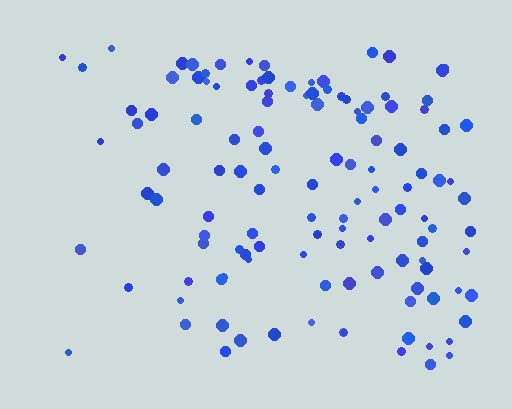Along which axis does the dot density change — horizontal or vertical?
Horizontal.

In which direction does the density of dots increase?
From left to right, with the right side densest.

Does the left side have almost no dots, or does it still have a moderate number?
Still a moderate number, just noticeably fewer than the right.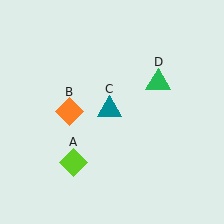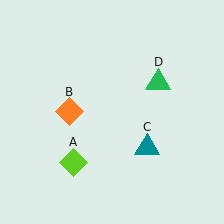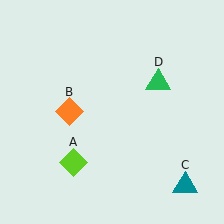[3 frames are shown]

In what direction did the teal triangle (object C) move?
The teal triangle (object C) moved down and to the right.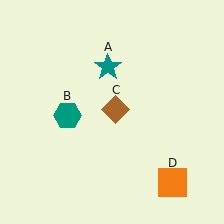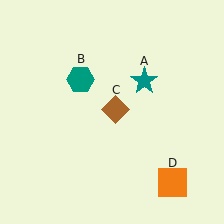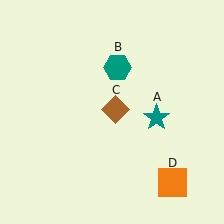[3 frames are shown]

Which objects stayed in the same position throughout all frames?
Brown diamond (object C) and orange square (object D) remained stationary.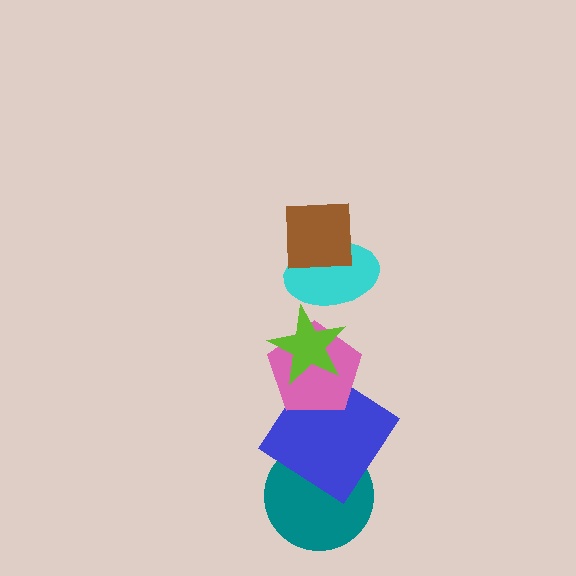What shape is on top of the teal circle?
The blue diamond is on top of the teal circle.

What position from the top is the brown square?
The brown square is 1st from the top.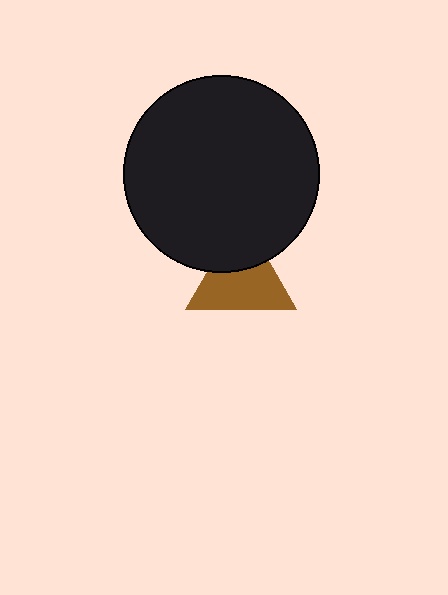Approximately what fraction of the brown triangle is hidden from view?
Roughly 35% of the brown triangle is hidden behind the black circle.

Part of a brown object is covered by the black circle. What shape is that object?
It is a triangle.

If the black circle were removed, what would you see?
You would see the complete brown triangle.